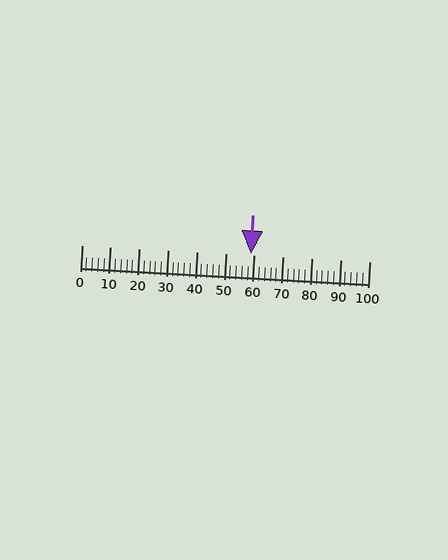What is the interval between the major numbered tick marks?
The major tick marks are spaced 10 units apart.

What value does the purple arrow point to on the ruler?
The purple arrow points to approximately 59.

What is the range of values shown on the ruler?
The ruler shows values from 0 to 100.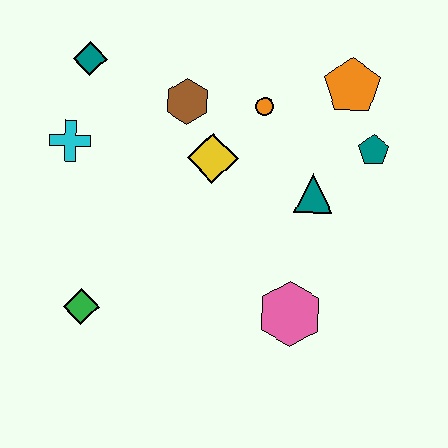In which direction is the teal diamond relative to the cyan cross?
The teal diamond is above the cyan cross.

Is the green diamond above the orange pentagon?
No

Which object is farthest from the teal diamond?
The pink hexagon is farthest from the teal diamond.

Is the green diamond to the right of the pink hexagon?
No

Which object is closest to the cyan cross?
The teal diamond is closest to the cyan cross.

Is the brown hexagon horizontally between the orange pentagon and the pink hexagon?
No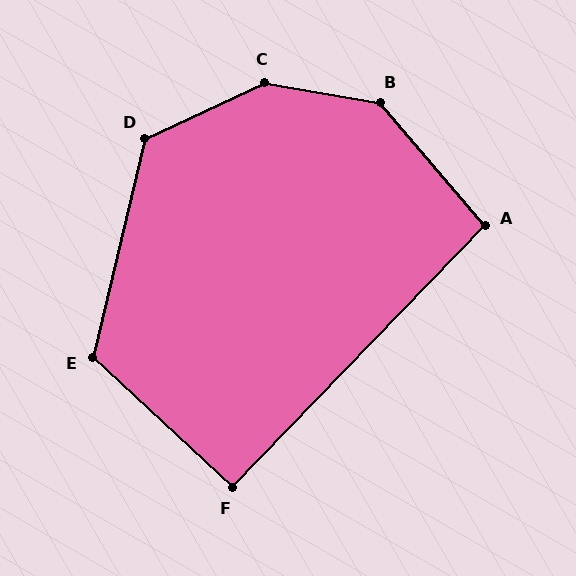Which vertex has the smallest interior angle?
F, at approximately 91 degrees.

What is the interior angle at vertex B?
Approximately 140 degrees (obtuse).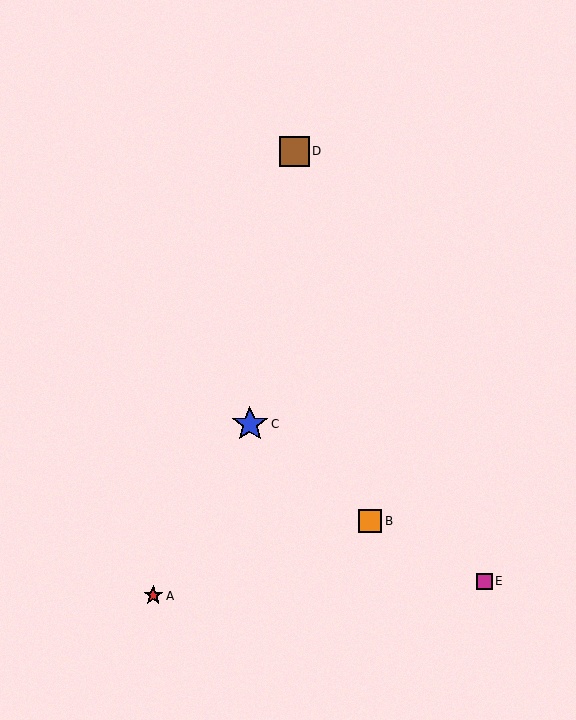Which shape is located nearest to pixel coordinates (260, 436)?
The blue star (labeled C) at (250, 424) is nearest to that location.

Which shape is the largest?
The blue star (labeled C) is the largest.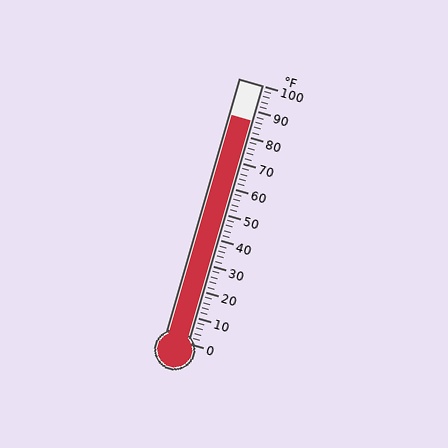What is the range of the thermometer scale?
The thermometer scale ranges from 0°F to 100°F.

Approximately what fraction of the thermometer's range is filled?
The thermometer is filled to approximately 85% of its range.